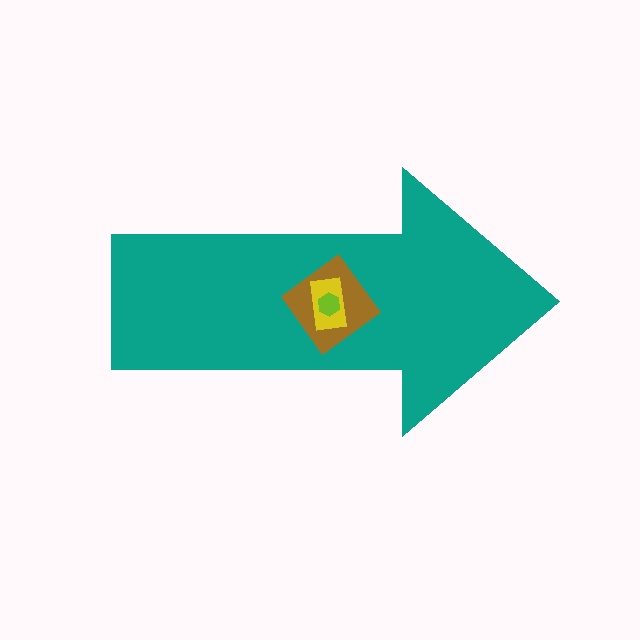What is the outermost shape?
The teal arrow.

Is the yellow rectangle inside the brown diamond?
Yes.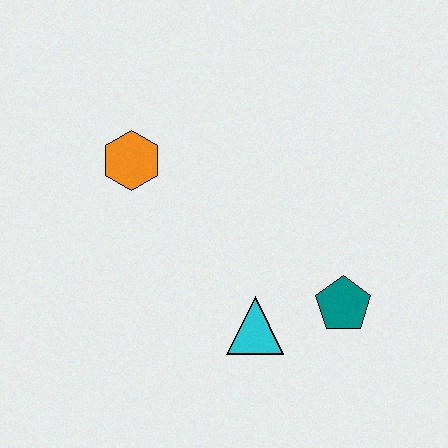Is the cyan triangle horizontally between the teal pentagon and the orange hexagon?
Yes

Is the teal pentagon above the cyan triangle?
Yes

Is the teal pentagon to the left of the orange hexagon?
No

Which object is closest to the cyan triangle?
The teal pentagon is closest to the cyan triangle.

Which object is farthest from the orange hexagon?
The teal pentagon is farthest from the orange hexagon.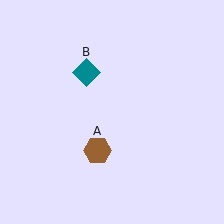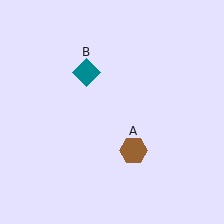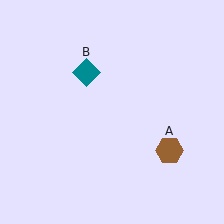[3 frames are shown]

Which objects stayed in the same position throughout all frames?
Teal diamond (object B) remained stationary.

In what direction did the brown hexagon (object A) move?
The brown hexagon (object A) moved right.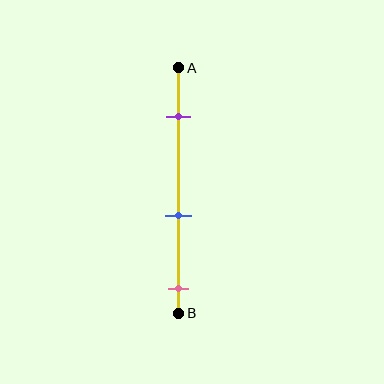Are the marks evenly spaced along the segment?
Yes, the marks are approximately evenly spaced.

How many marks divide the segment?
There are 3 marks dividing the segment.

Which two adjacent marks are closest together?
The blue and pink marks are the closest adjacent pair.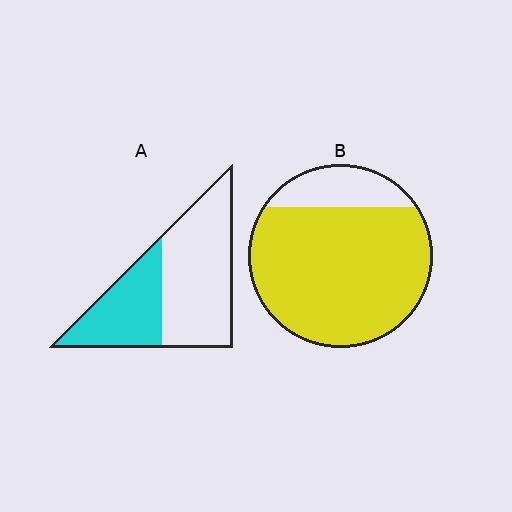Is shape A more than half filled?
No.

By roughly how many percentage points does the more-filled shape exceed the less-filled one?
By roughly 45 percentage points (B over A).